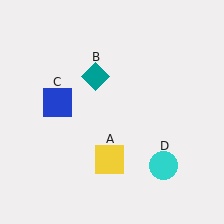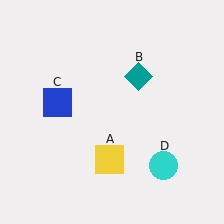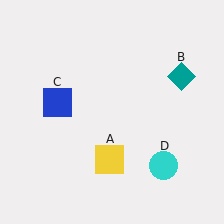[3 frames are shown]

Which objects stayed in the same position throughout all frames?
Yellow square (object A) and blue square (object C) and cyan circle (object D) remained stationary.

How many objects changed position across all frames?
1 object changed position: teal diamond (object B).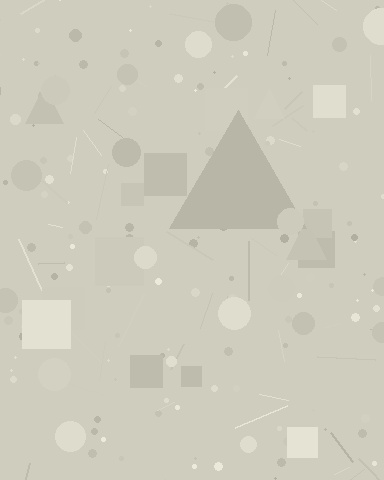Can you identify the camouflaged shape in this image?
The camouflaged shape is a triangle.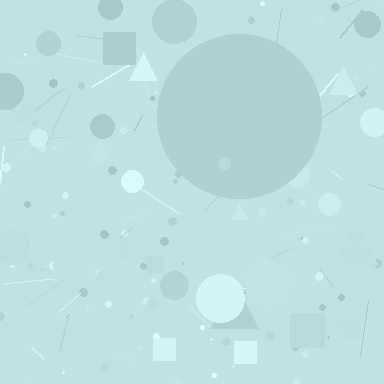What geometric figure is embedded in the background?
A circle is embedded in the background.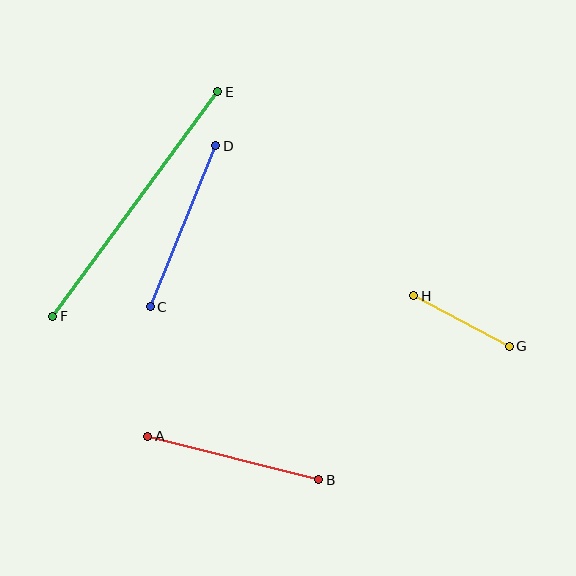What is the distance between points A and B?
The distance is approximately 176 pixels.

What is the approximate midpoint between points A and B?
The midpoint is at approximately (233, 458) pixels.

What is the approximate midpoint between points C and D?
The midpoint is at approximately (183, 226) pixels.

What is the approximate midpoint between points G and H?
The midpoint is at approximately (462, 321) pixels.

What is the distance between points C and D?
The distance is approximately 174 pixels.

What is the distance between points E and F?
The distance is approximately 279 pixels.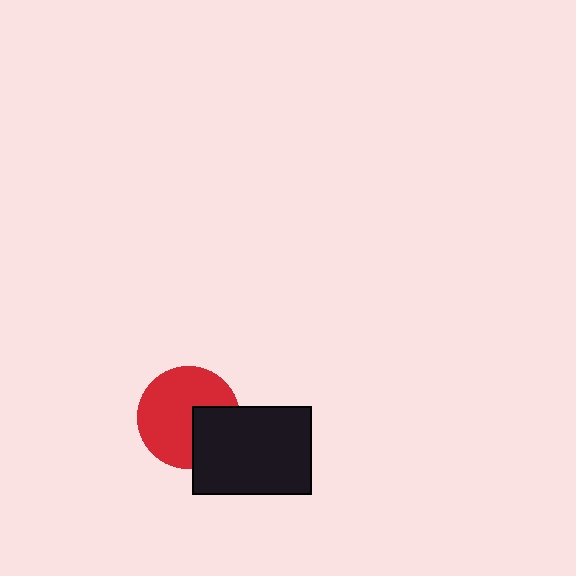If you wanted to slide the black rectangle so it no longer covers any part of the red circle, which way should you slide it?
Slide it toward the lower-right — that is the most direct way to separate the two shapes.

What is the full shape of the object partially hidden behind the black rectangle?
The partially hidden object is a red circle.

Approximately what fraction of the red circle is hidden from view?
Roughly 30% of the red circle is hidden behind the black rectangle.